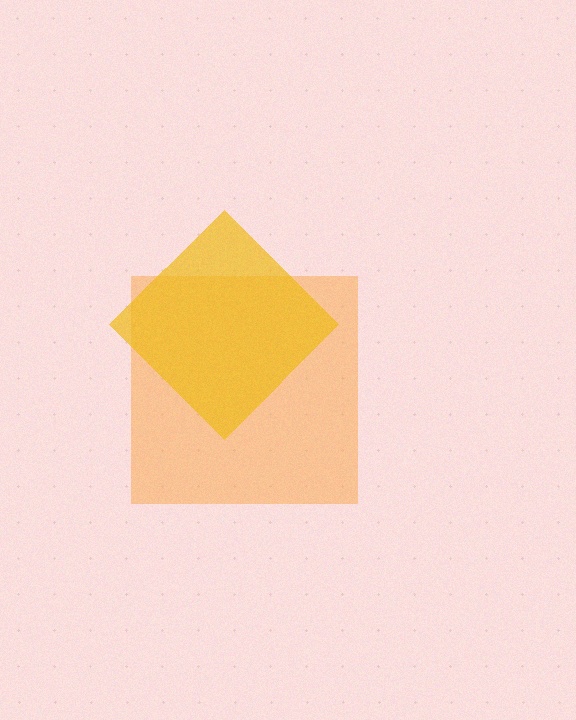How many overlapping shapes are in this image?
There are 2 overlapping shapes in the image.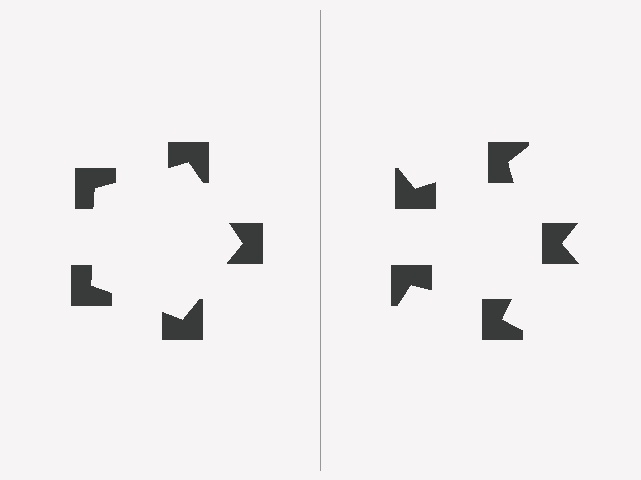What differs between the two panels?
The notched squares are positioned identically on both sides; only the wedge orientations differ. On the left they align to a pentagon; on the right they are misaligned.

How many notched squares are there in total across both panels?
10 — 5 on each side.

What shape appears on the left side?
An illusory pentagon.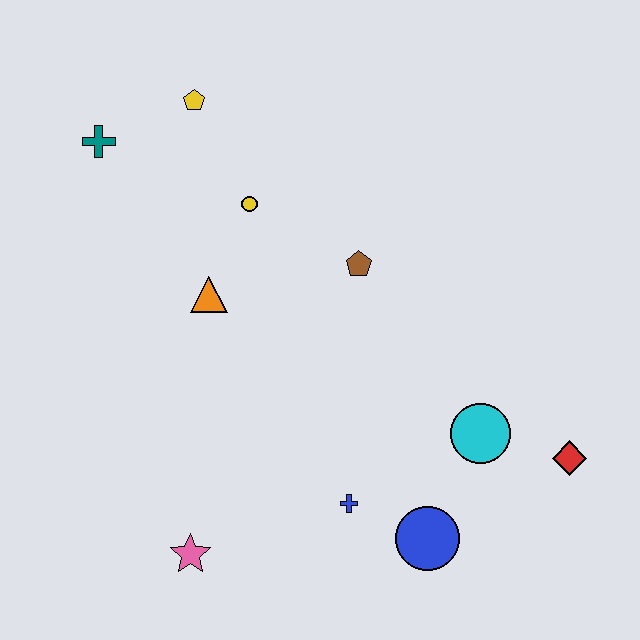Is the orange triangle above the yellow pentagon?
No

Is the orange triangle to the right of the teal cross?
Yes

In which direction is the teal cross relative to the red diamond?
The teal cross is to the left of the red diamond.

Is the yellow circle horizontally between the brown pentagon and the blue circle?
No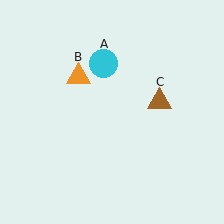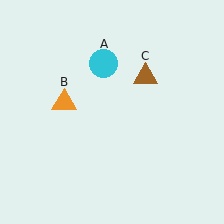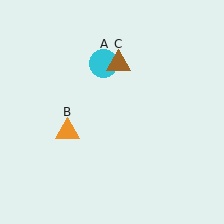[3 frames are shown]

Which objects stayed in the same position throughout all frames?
Cyan circle (object A) remained stationary.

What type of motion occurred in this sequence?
The orange triangle (object B), brown triangle (object C) rotated counterclockwise around the center of the scene.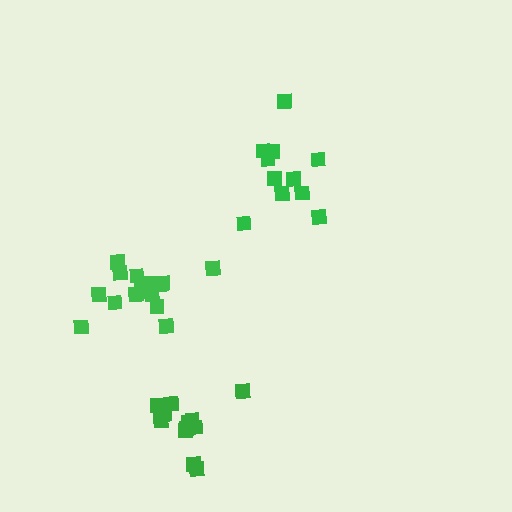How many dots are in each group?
Group 1: 11 dots, Group 2: 13 dots, Group 3: 16 dots (40 total).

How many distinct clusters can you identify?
There are 3 distinct clusters.